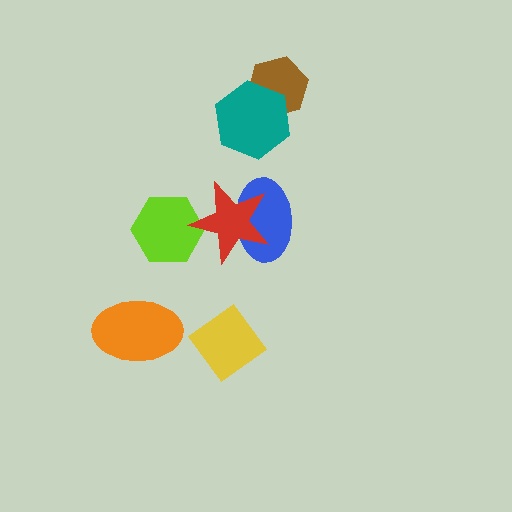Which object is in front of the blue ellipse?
The red star is in front of the blue ellipse.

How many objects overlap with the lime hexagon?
1 object overlaps with the lime hexagon.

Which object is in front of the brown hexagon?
The teal hexagon is in front of the brown hexagon.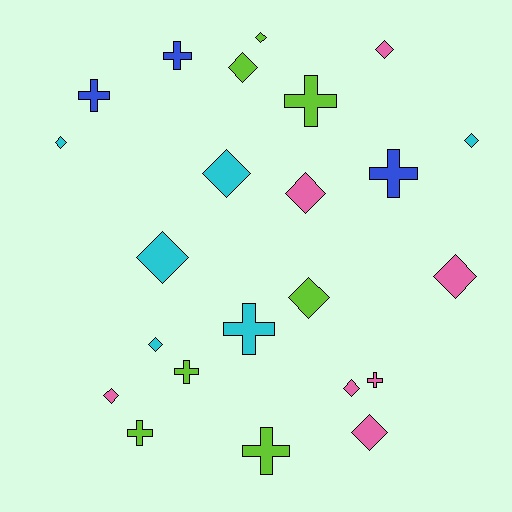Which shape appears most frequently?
Diamond, with 14 objects.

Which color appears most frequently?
Pink, with 7 objects.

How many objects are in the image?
There are 23 objects.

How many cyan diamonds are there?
There are 5 cyan diamonds.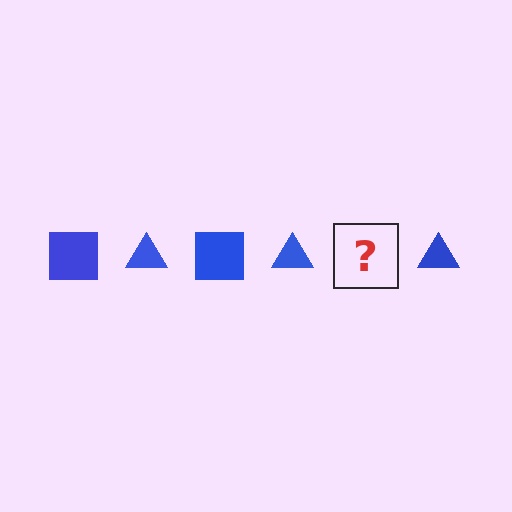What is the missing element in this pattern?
The missing element is a blue square.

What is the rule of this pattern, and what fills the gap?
The rule is that the pattern cycles through square, triangle shapes in blue. The gap should be filled with a blue square.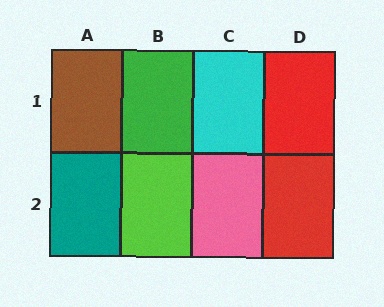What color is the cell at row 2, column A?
Teal.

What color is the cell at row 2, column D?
Red.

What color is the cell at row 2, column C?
Pink.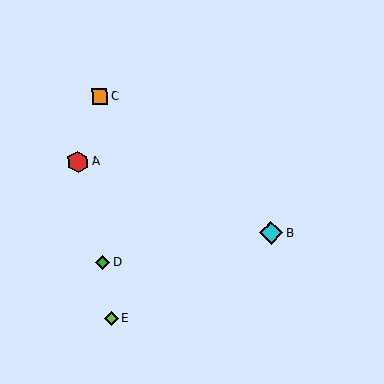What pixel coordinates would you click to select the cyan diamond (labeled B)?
Click at (271, 233) to select the cyan diamond B.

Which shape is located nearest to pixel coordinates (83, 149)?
The red hexagon (labeled A) at (78, 162) is nearest to that location.